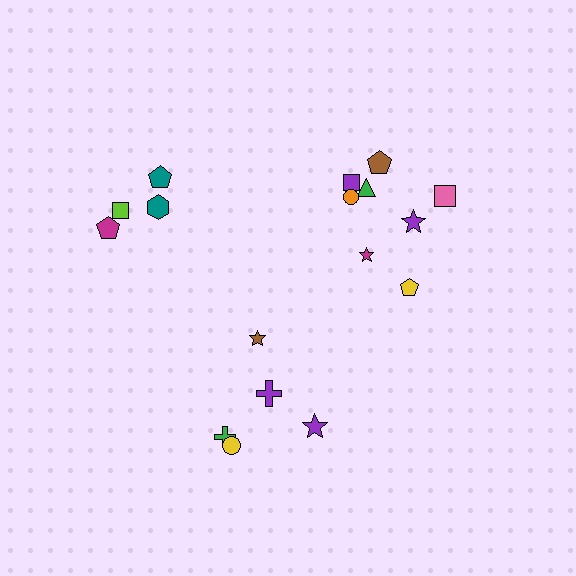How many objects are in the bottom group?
There are 5 objects.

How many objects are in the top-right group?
There are 8 objects.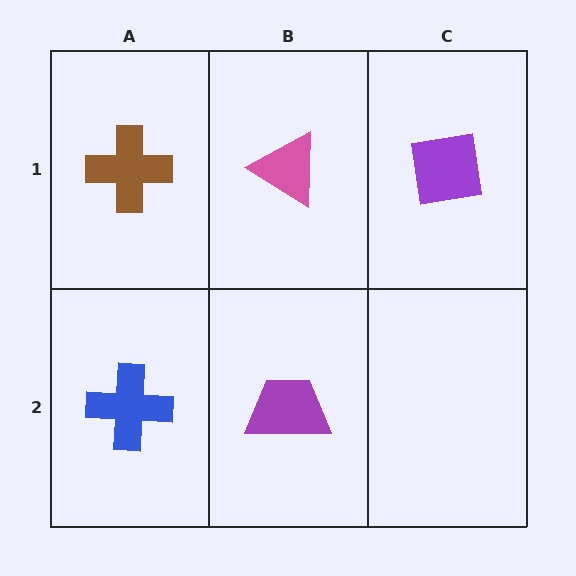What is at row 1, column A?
A brown cross.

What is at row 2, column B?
A purple trapezoid.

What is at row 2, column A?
A blue cross.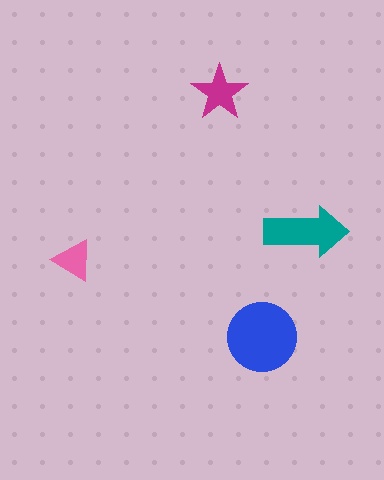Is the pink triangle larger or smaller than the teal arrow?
Smaller.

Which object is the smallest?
The pink triangle.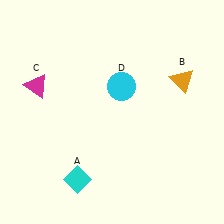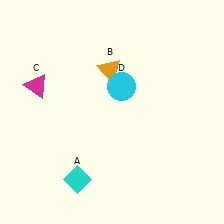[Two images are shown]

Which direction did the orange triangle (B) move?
The orange triangle (B) moved left.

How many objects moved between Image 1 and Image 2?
1 object moved between the two images.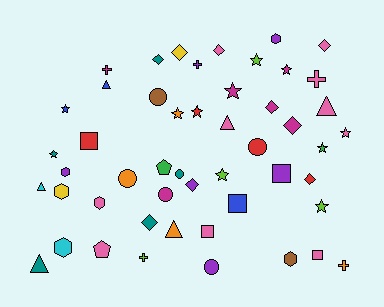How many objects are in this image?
There are 50 objects.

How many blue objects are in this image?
There are 3 blue objects.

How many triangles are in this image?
There are 6 triangles.